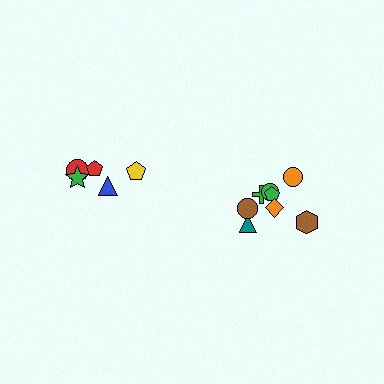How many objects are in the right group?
There are 8 objects.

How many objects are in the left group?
There are 5 objects.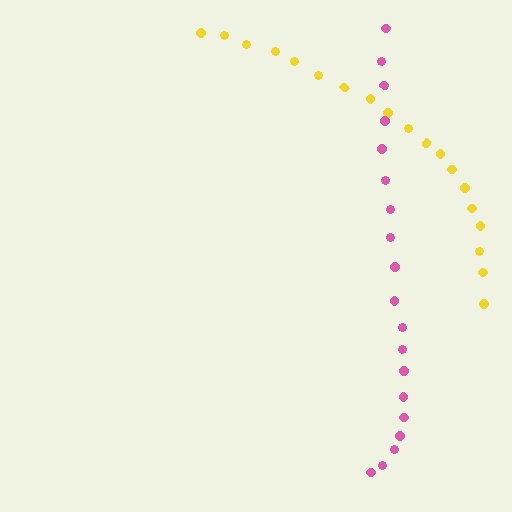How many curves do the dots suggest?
There are 2 distinct paths.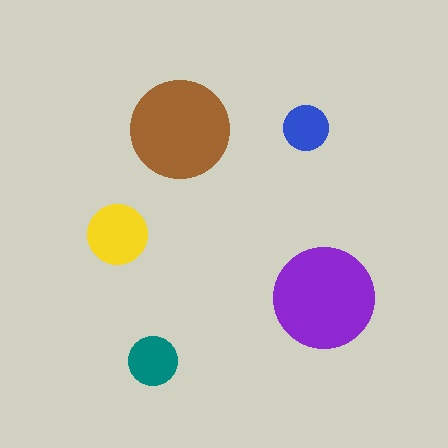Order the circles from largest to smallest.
the purple one, the brown one, the yellow one, the teal one, the blue one.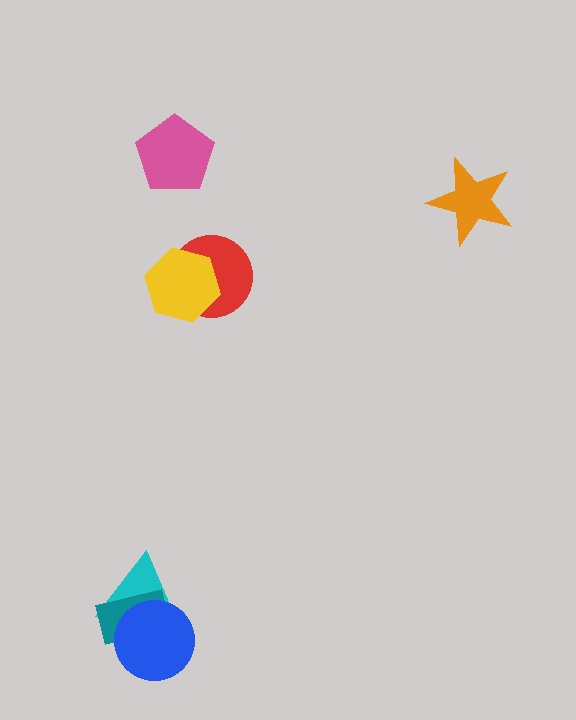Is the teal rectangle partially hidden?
Yes, it is partially covered by another shape.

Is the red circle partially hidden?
Yes, it is partially covered by another shape.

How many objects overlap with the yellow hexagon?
1 object overlaps with the yellow hexagon.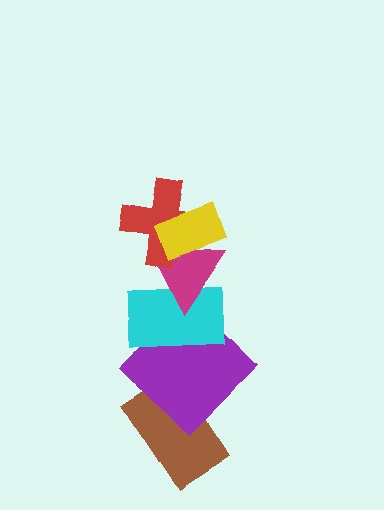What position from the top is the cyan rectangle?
The cyan rectangle is 4th from the top.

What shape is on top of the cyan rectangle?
The magenta triangle is on top of the cyan rectangle.